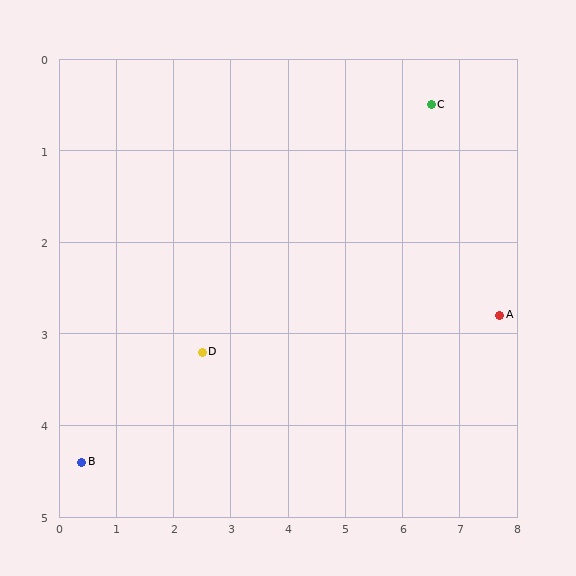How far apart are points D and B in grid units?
Points D and B are about 2.4 grid units apart.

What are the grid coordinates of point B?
Point B is at approximately (0.4, 4.4).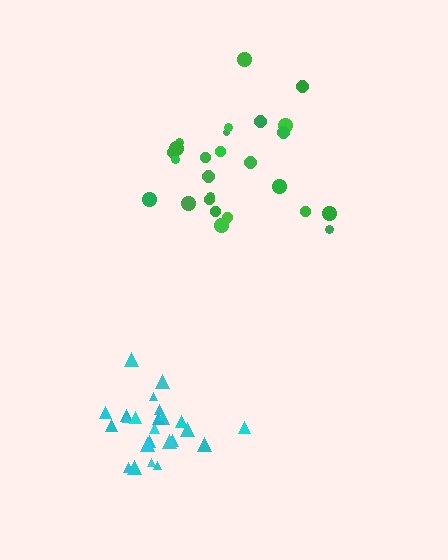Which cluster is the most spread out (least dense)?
Green.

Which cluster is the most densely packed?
Cyan.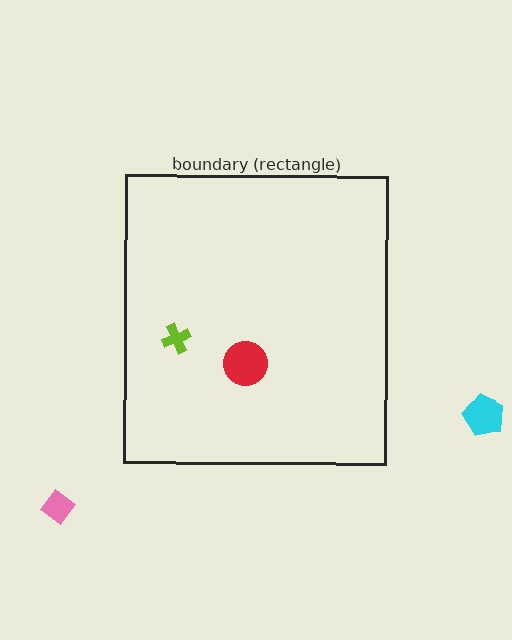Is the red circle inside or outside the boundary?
Inside.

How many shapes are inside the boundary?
2 inside, 2 outside.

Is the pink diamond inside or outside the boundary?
Outside.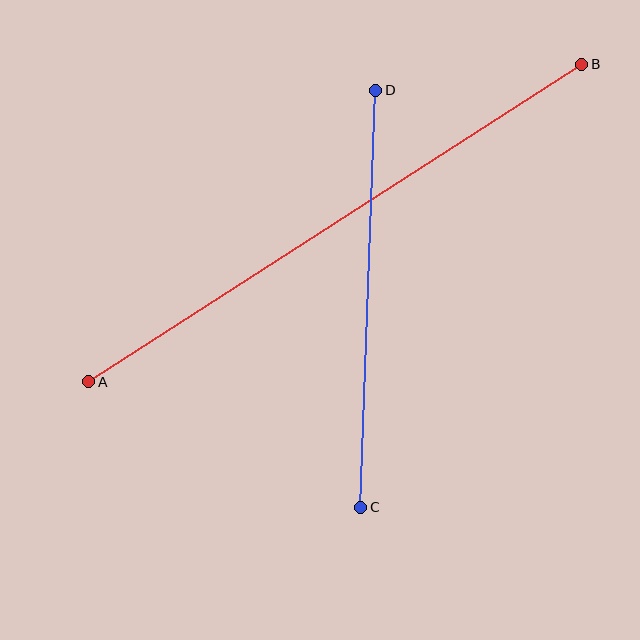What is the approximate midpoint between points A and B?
The midpoint is at approximately (335, 223) pixels.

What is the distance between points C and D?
The distance is approximately 417 pixels.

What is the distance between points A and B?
The distance is approximately 586 pixels.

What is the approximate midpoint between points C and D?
The midpoint is at approximately (368, 299) pixels.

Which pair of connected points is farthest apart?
Points A and B are farthest apart.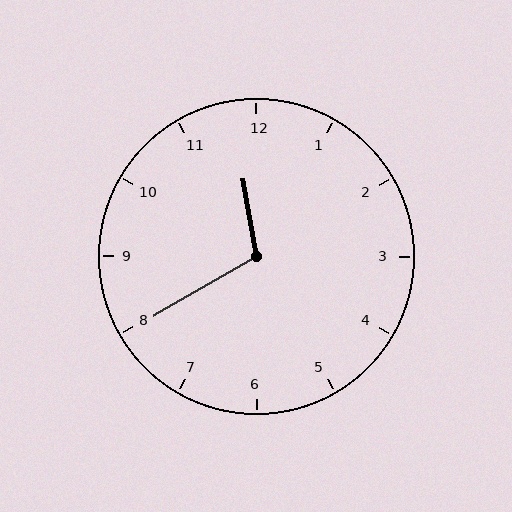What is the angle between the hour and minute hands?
Approximately 110 degrees.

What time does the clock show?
11:40.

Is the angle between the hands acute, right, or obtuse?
It is obtuse.